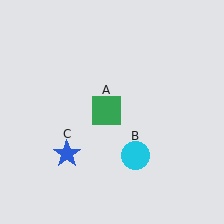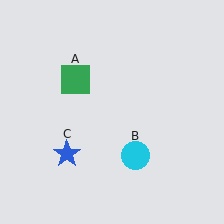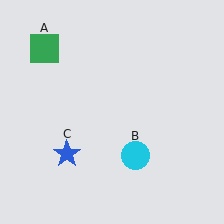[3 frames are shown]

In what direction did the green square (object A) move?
The green square (object A) moved up and to the left.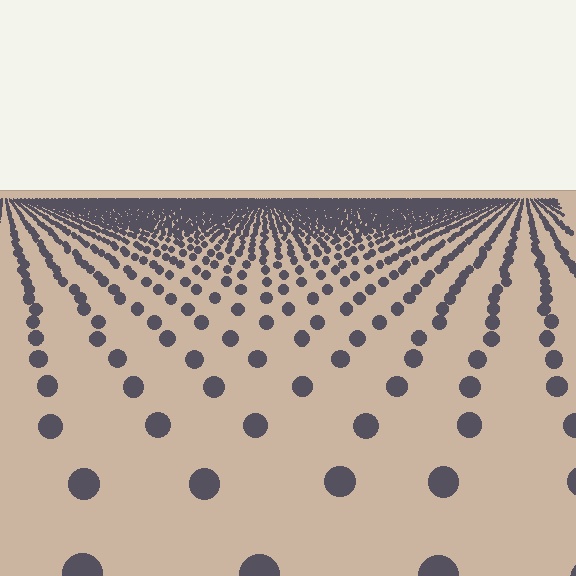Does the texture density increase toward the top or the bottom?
Density increases toward the top.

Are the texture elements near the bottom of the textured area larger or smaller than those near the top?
Larger. Near the bottom, elements are closer to the viewer and appear at a bigger on-screen size.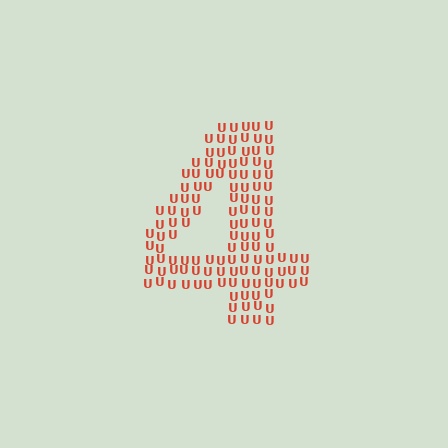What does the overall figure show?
The overall figure shows the digit 4.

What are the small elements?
The small elements are letter U's.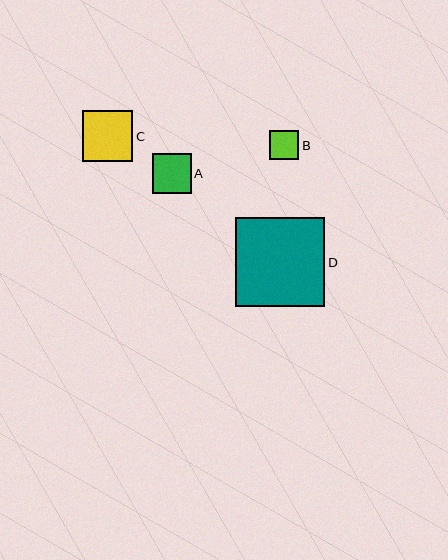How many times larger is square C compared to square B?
Square C is approximately 1.7 times the size of square B.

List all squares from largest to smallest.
From largest to smallest: D, C, A, B.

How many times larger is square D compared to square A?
Square D is approximately 2.3 times the size of square A.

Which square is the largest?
Square D is the largest with a size of approximately 89 pixels.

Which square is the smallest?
Square B is the smallest with a size of approximately 29 pixels.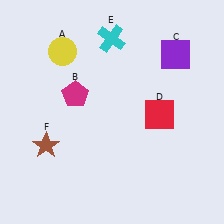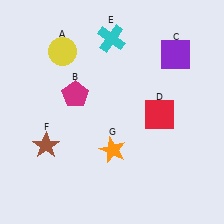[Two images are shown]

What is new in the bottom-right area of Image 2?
An orange star (G) was added in the bottom-right area of Image 2.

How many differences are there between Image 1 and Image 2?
There is 1 difference between the two images.